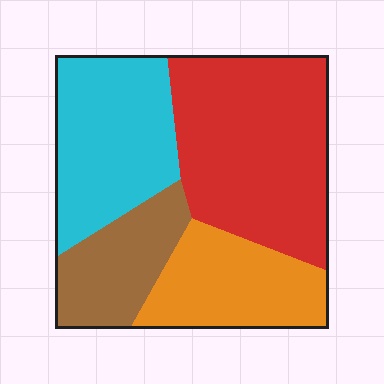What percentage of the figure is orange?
Orange covers around 20% of the figure.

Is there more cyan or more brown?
Cyan.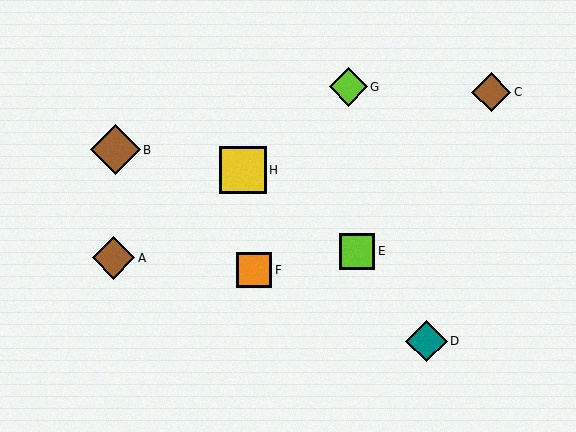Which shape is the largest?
The brown diamond (labeled B) is the largest.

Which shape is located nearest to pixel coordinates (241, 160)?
The yellow square (labeled H) at (243, 170) is nearest to that location.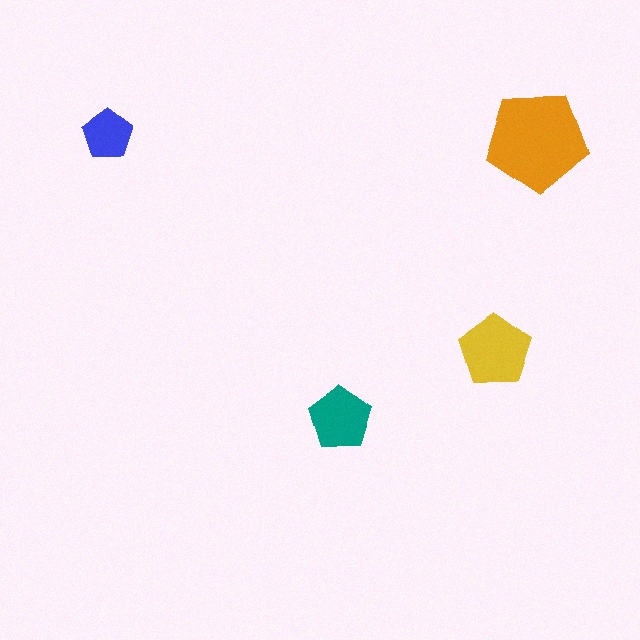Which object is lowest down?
The teal pentagon is bottommost.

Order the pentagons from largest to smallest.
the orange one, the yellow one, the teal one, the blue one.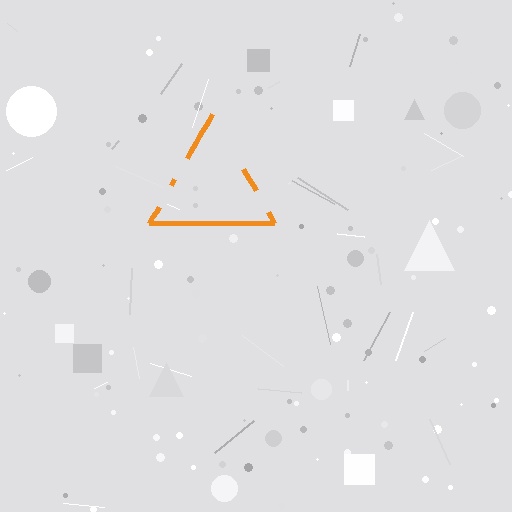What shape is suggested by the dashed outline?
The dashed outline suggests a triangle.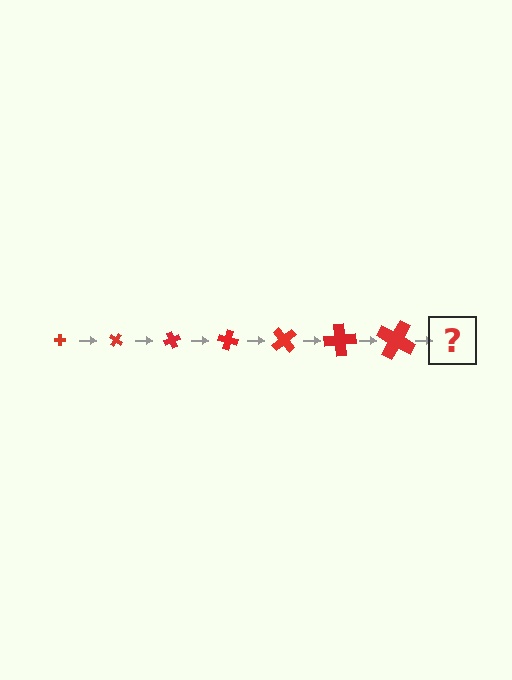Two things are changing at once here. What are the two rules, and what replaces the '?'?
The two rules are that the cross grows larger each step and it rotates 35 degrees each step. The '?' should be a cross, larger than the previous one and rotated 245 degrees from the start.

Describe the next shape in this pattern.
It should be a cross, larger than the previous one and rotated 245 degrees from the start.